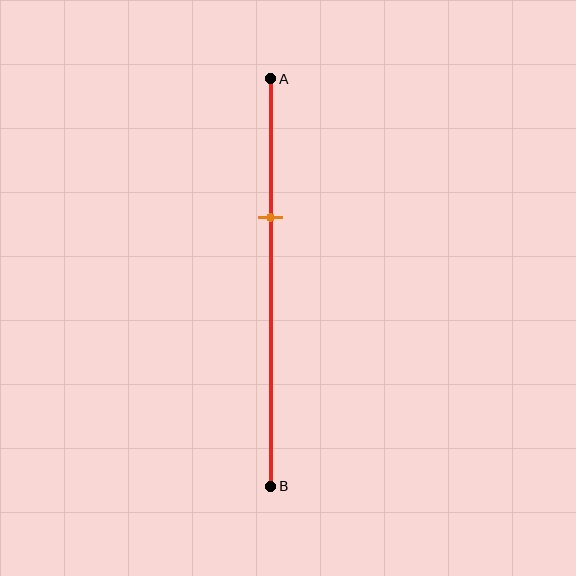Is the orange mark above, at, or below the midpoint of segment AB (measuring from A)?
The orange mark is above the midpoint of segment AB.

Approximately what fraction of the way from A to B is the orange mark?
The orange mark is approximately 35% of the way from A to B.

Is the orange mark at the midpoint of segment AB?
No, the mark is at about 35% from A, not at the 50% midpoint.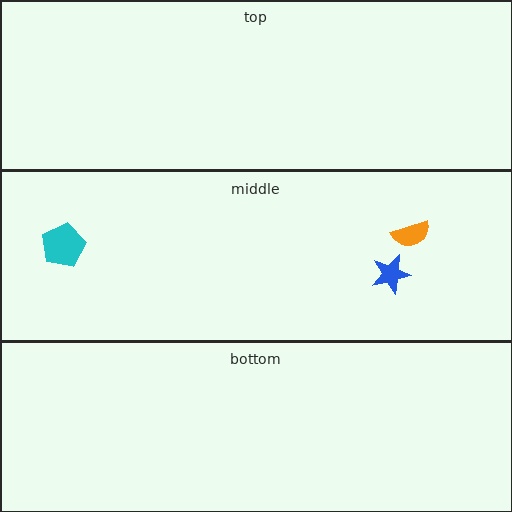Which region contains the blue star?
The middle region.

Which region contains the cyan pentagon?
The middle region.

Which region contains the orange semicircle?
The middle region.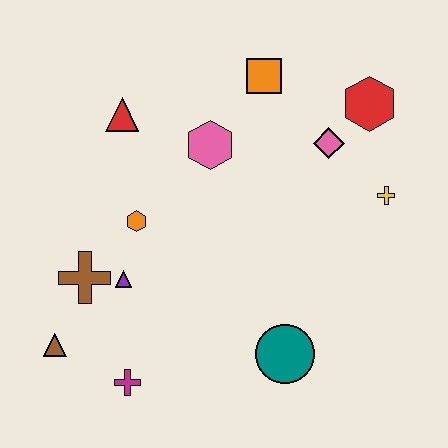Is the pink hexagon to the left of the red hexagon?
Yes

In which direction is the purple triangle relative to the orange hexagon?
The purple triangle is below the orange hexagon.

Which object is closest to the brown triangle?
The brown cross is closest to the brown triangle.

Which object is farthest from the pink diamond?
The brown triangle is farthest from the pink diamond.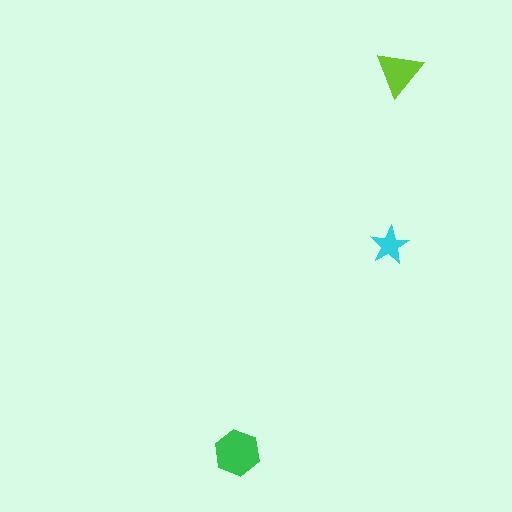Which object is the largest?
The green hexagon.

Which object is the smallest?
The cyan star.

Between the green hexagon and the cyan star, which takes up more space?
The green hexagon.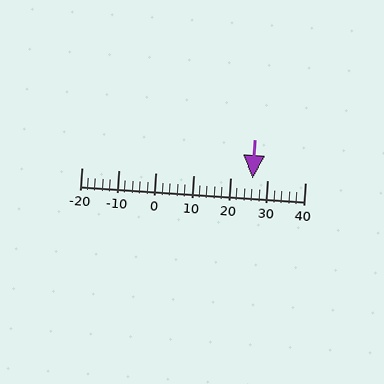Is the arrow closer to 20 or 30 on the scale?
The arrow is closer to 30.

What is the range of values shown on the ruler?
The ruler shows values from -20 to 40.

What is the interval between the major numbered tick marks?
The major tick marks are spaced 10 units apart.